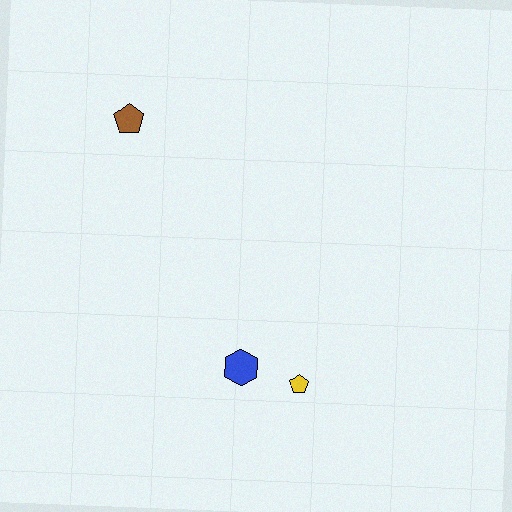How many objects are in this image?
There are 3 objects.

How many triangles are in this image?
There are no triangles.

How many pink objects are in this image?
There are no pink objects.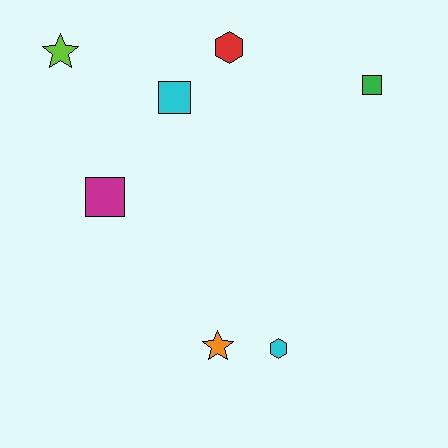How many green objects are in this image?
There is 1 green object.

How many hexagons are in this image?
There are 2 hexagons.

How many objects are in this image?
There are 7 objects.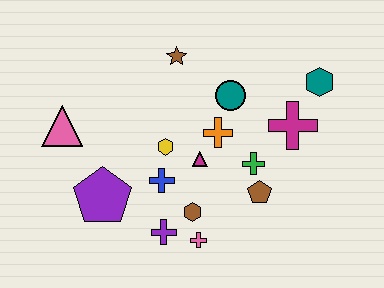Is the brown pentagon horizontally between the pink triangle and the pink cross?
No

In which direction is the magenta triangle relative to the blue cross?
The magenta triangle is to the right of the blue cross.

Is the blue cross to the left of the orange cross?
Yes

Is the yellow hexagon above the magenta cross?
No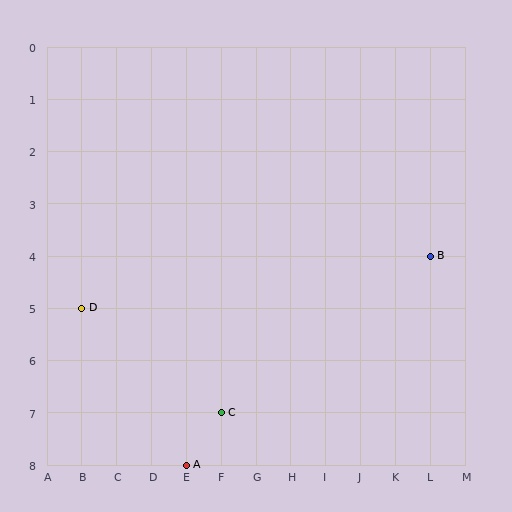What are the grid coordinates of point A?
Point A is at grid coordinates (E, 8).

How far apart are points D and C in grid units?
Points D and C are 4 columns and 2 rows apart (about 4.5 grid units diagonally).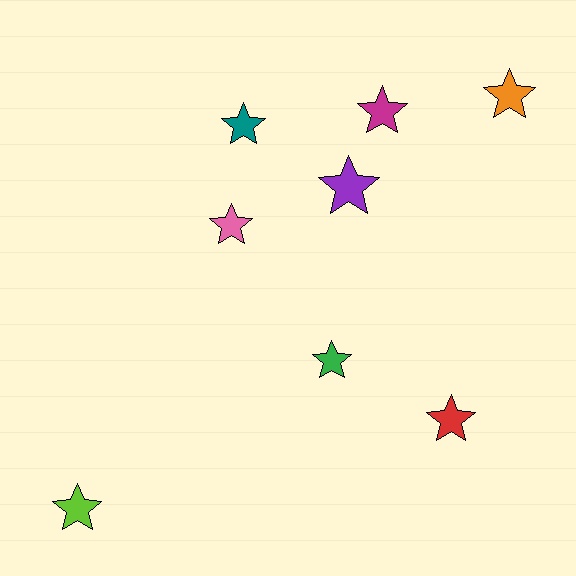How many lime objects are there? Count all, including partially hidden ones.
There is 1 lime object.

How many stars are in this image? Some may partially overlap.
There are 8 stars.